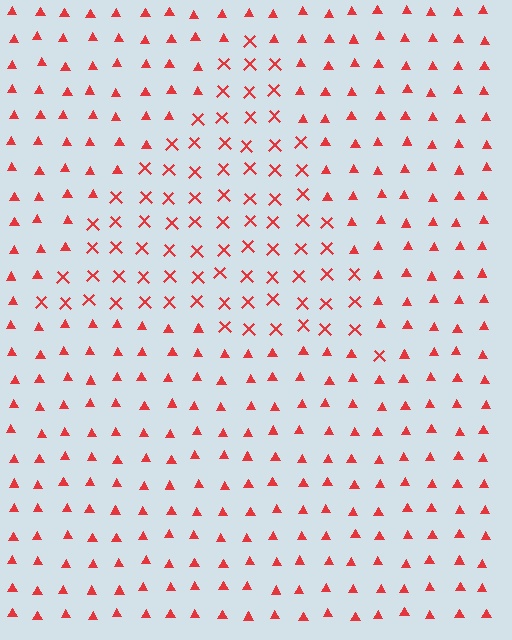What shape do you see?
I see a triangle.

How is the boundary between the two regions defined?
The boundary is defined by a change in element shape: X marks inside vs. triangles outside. All elements share the same color and spacing.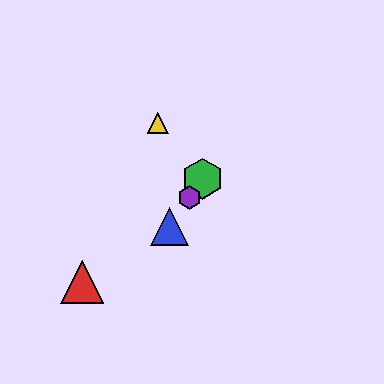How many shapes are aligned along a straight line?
3 shapes (the blue triangle, the green hexagon, the purple hexagon) are aligned along a straight line.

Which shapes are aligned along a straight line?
The blue triangle, the green hexagon, the purple hexagon are aligned along a straight line.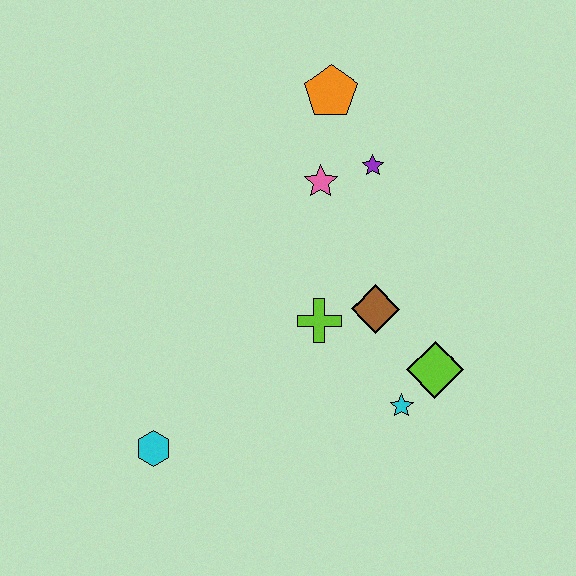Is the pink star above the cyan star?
Yes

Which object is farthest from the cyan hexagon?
The orange pentagon is farthest from the cyan hexagon.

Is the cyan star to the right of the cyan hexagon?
Yes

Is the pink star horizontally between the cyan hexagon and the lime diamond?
Yes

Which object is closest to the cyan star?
The lime diamond is closest to the cyan star.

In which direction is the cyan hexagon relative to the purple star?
The cyan hexagon is below the purple star.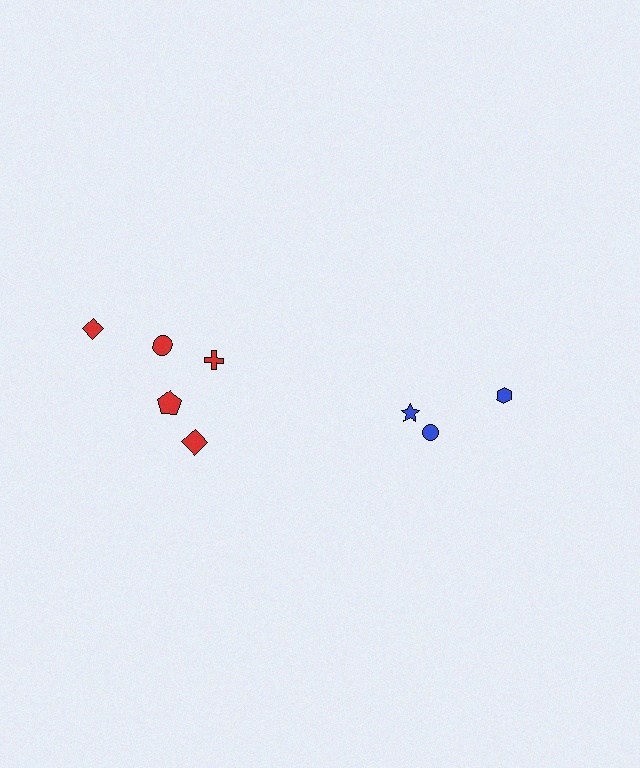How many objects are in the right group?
There are 3 objects.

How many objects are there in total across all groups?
There are 8 objects.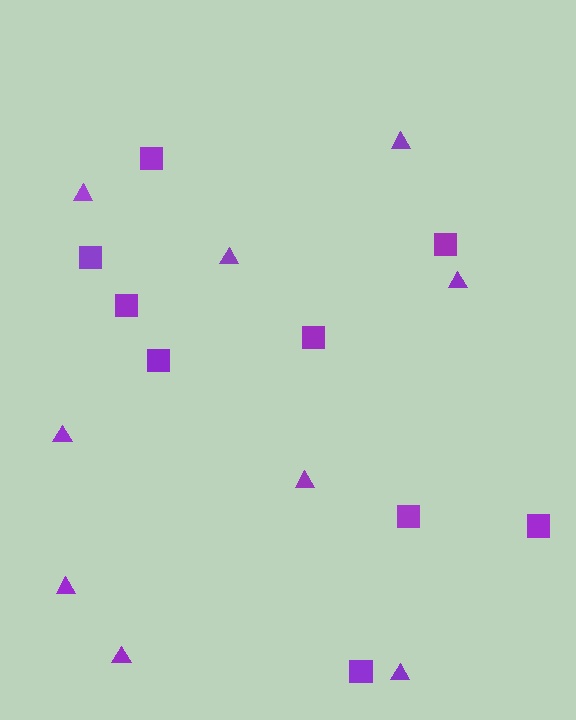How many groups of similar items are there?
There are 2 groups: one group of triangles (9) and one group of squares (9).